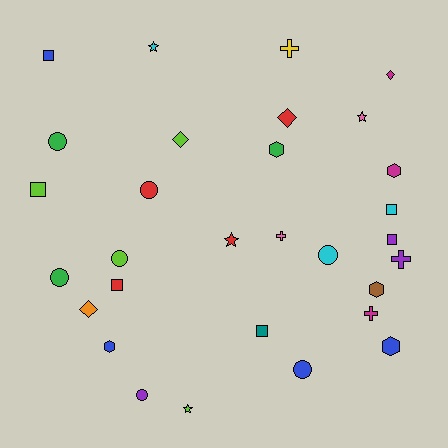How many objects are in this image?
There are 30 objects.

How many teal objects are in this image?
There is 1 teal object.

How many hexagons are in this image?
There are 5 hexagons.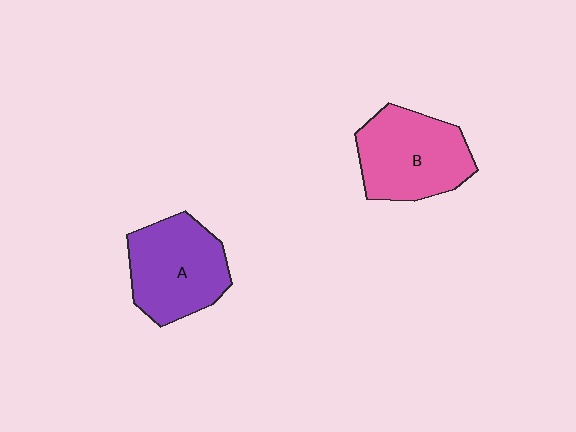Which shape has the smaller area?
Shape A (purple).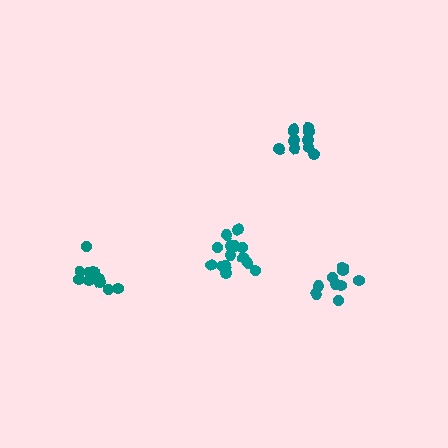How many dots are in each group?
Group 1: 10 dots, Group 2: 10 dots, Group 3: 14 dots, Group 4: 11 dots (45 total).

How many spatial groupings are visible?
There are 4 spatial groupings.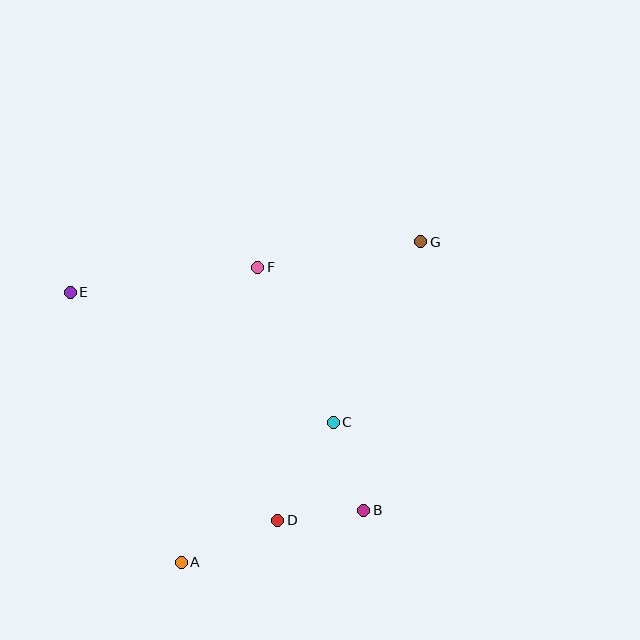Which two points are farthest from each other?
Points A and G are farthest from each other.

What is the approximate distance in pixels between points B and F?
The distance between B and F is approximately 265 pixels.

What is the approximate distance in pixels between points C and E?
The distance between C and E is approximately 293 pixels.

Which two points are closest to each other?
Points B and D are closest to each other.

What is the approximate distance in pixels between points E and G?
The distance between E and G is approximately 354 pixels.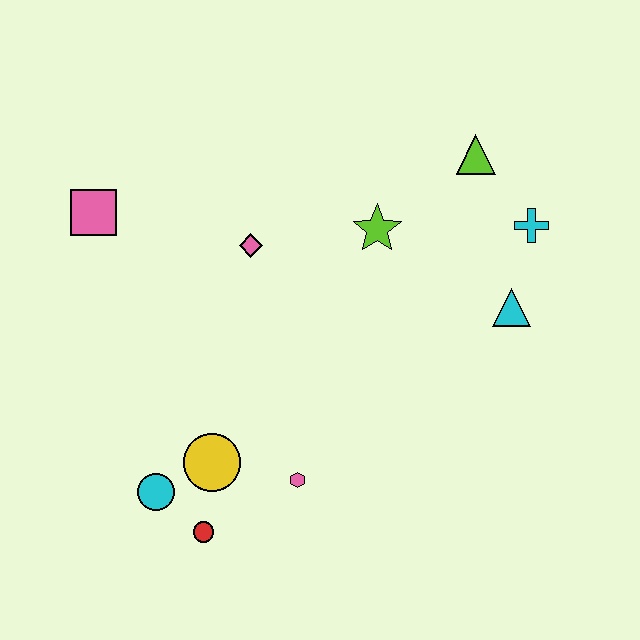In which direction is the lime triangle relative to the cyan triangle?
The lime triangle is above the cyan triangle.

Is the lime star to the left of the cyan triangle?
Yes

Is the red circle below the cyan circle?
Yes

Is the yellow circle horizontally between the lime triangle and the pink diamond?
No